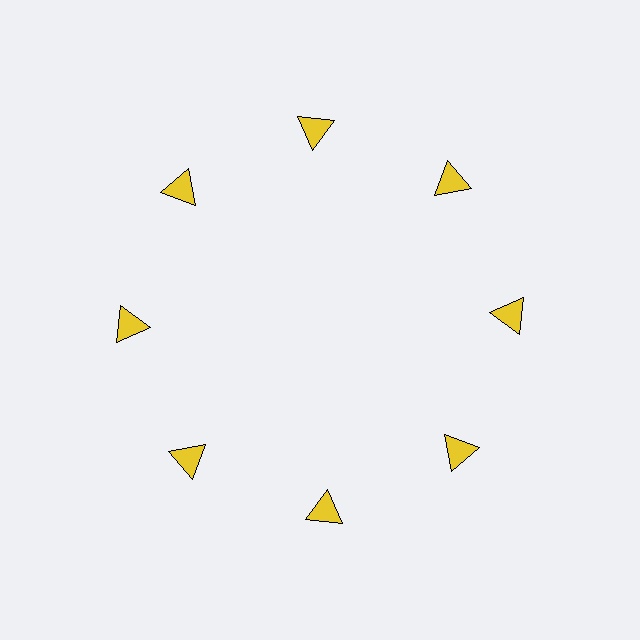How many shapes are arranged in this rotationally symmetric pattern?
There are 8 shapes, arranged in 8 groups of 1.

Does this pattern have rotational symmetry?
Yes, this pattern has 8-fold rotational symmetry. It looks the same after rotating 45 degrees around the center.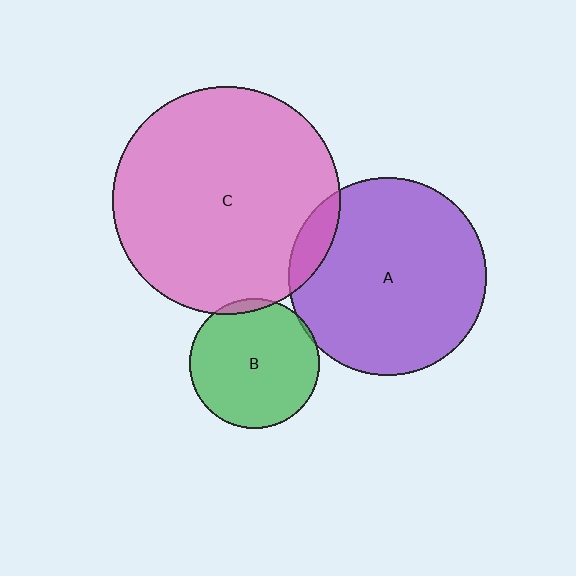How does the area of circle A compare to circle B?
Approximately 2.3 times.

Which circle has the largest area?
Circle C (pink).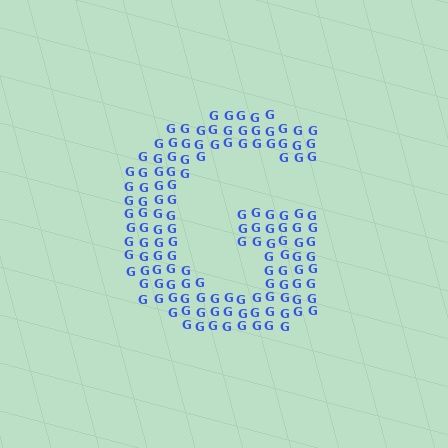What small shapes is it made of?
It is made of small letter G's.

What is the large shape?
The large shape is the letter G.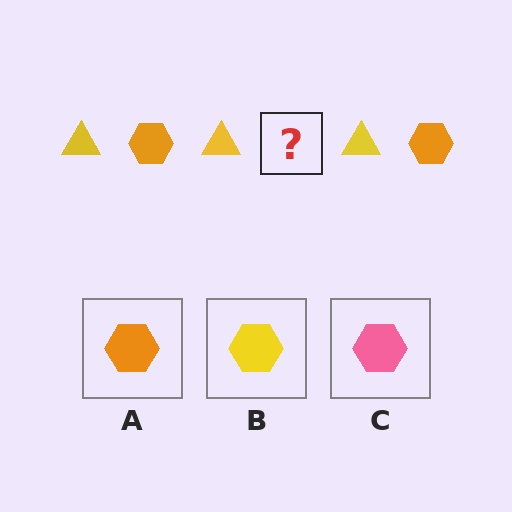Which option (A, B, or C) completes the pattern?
A.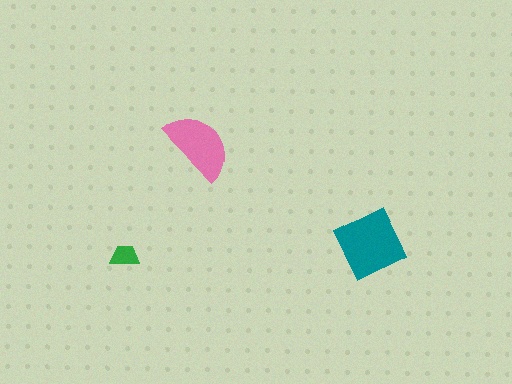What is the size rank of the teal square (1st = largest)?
1st.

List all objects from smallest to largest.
The green trapezoid, the pink semicircle, the teal square.